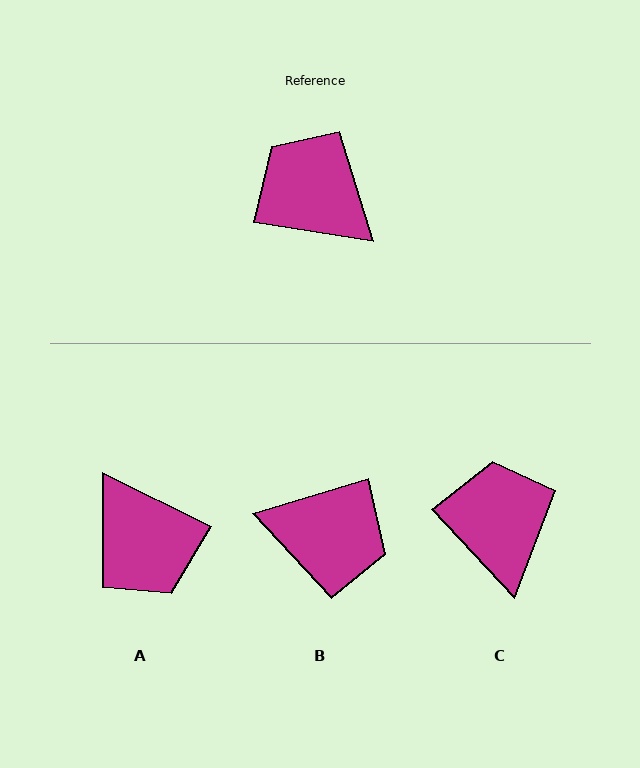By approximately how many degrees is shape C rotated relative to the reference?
Approximately 38 degrees clockwise.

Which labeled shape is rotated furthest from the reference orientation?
A, about 163 degrees away.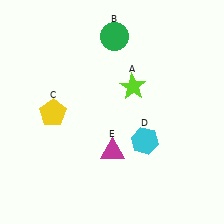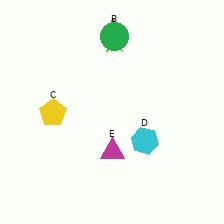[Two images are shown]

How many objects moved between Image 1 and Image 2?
1 object moved between the two images.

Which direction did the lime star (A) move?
The lime star (A) moved up.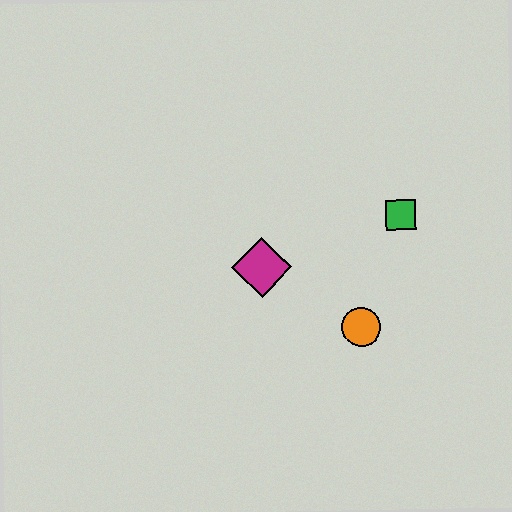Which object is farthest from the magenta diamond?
The green square is farthest from the magenta diamond.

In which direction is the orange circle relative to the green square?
The orange circle is below the green square.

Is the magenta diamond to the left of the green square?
Yes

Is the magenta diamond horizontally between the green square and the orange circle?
No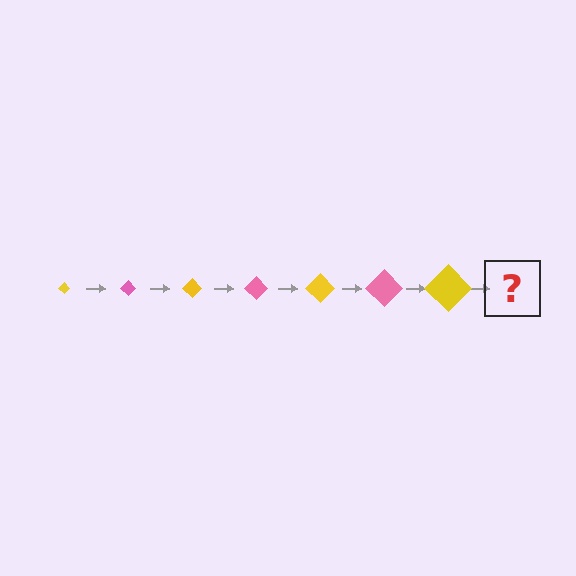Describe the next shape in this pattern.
It should be a pink diamond, larger than the previous one.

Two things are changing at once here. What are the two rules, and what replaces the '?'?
The two rules are that the diamond grows larger each step and the color cycles through yellow and pink. The '?' should be a pink diamond, larger than the previous one.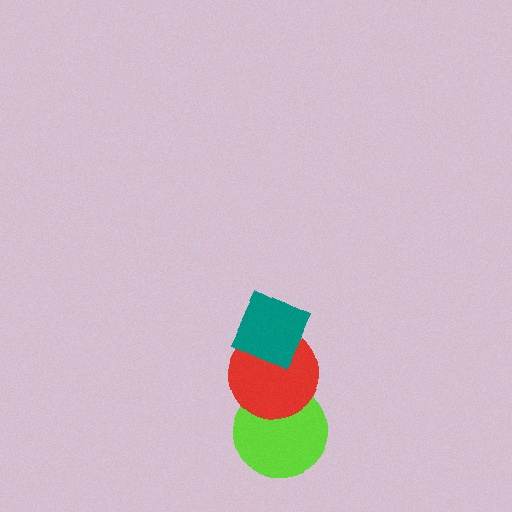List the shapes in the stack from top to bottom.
From top to bottom: the teal diamond, the red circle, the lime circle.